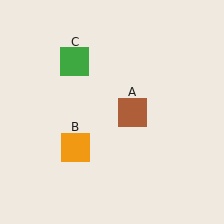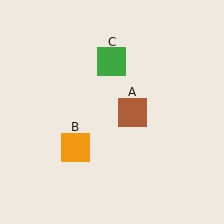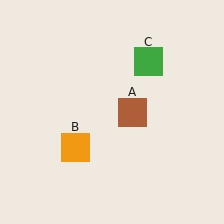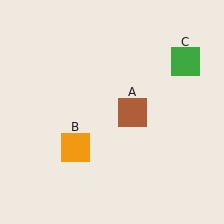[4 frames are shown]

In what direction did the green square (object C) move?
The green square (object C) moved right.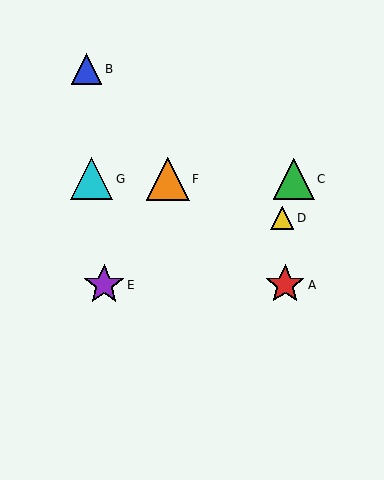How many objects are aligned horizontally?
3 objects (C, F, G) are aligned horizontally.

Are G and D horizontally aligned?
No, G is at y≈179 and D is at y≈218.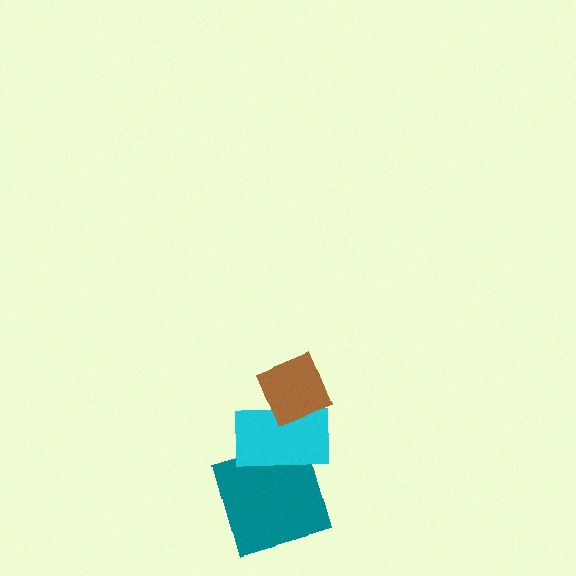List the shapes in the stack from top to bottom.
From top to bottom: the brown diamond, the cyan rectangle, the teal square.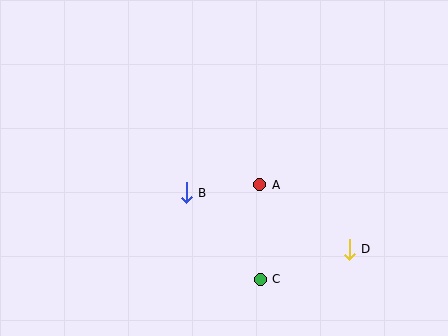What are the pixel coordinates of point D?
Point D is at (349, 249).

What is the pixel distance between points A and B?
The distance between A and B is 74 pixels.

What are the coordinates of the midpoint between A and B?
The midpoint between A and B is at (223, 189).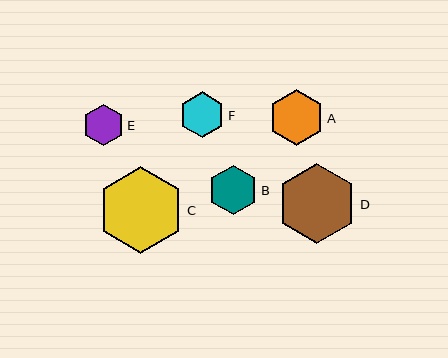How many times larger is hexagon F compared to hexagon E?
Hexagon F is approximately 1.1 times the size of hexagon E.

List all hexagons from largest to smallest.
From largest to smallest: C, D, A, B, F, E.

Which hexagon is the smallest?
Hexagon E is the smallest with a size of approximately 42 pixels.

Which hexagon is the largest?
Hexagon C is the largest with a size of approximately 87 pixels.